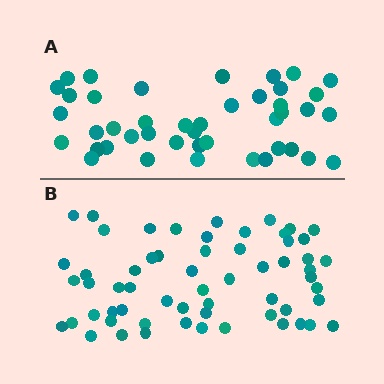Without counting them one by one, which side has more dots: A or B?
Region B (the bottom region) has more dots.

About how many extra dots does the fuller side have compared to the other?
Region B has approximately 15 more dots than region A.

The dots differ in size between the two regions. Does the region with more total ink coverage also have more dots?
No. Region A has more total ink coverage because its dots are larger, but region B actually contains more individual dots. Total area can be misleading — the number of items is what matters here.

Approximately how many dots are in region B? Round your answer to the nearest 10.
About 60 dots.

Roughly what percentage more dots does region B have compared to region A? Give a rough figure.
About 40% more.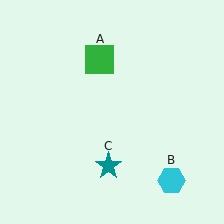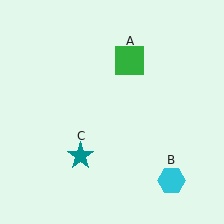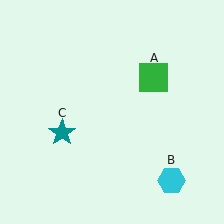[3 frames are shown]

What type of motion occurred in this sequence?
The green square (object A), teal star (object C) rotated clockwise around the center of the scene.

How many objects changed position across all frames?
2 objects changed position: green square (object A), teal star (object C).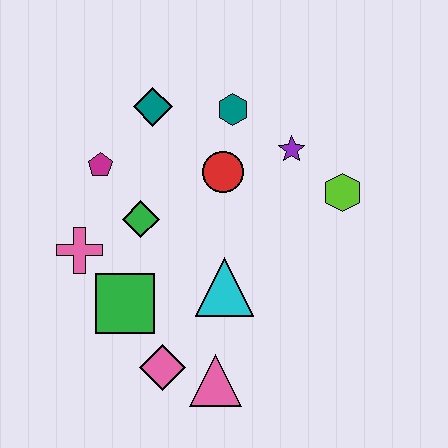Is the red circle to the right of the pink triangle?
Yes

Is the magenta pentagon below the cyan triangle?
No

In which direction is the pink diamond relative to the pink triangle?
The pink diamond is to the left of the pink triangle.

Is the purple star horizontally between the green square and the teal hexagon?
No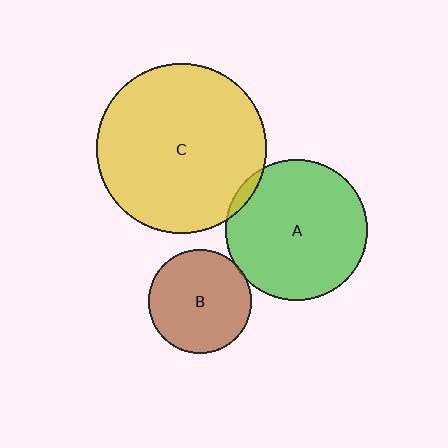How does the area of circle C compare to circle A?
Approximately 1.4 times.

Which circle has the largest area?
Circle C (yellow).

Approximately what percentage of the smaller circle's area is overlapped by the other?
Approximately 5%.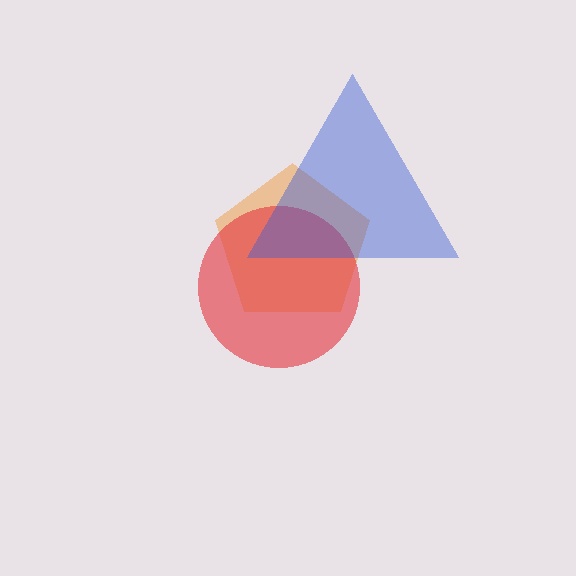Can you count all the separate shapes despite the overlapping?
Yes, there are 3 separate shapes.